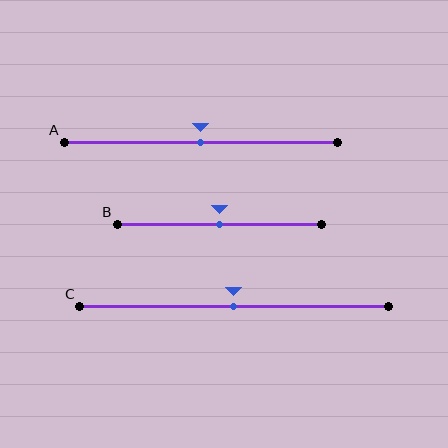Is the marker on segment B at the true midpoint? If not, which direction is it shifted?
Yes, the marker on segment B is at the true midpoint.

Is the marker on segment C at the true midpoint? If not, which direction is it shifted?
Yes, the marker on segment C is at the true midpoint.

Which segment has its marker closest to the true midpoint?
Segment A has its marker closest to the true midpoint.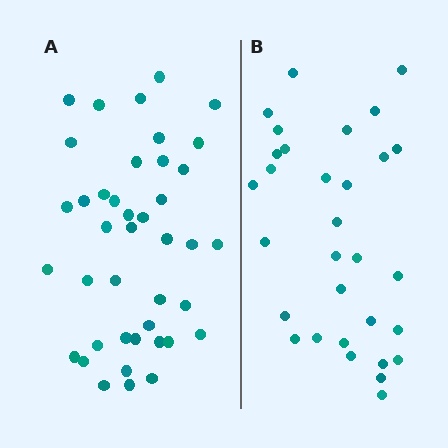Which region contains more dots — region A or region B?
Region A (the left region) has more dots.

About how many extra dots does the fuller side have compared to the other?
Region A has roughly 10 or so more dots than region B.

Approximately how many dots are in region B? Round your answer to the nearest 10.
About 30 dots. (The exact count is 31, which rounds to 30.)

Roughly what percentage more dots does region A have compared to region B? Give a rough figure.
About 30% more.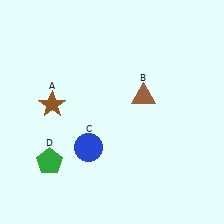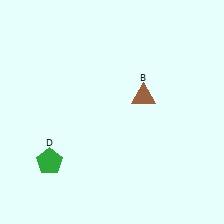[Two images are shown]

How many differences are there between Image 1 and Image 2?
There are 2 differences between the two images.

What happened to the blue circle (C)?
The blue circle (C) was removed in Image 2. It was in the bottom-left area of Image 1.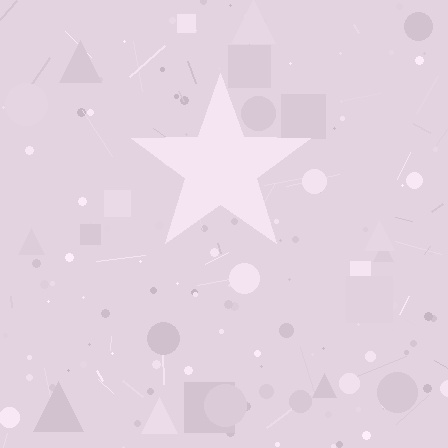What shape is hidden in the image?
A star is hidden in the image.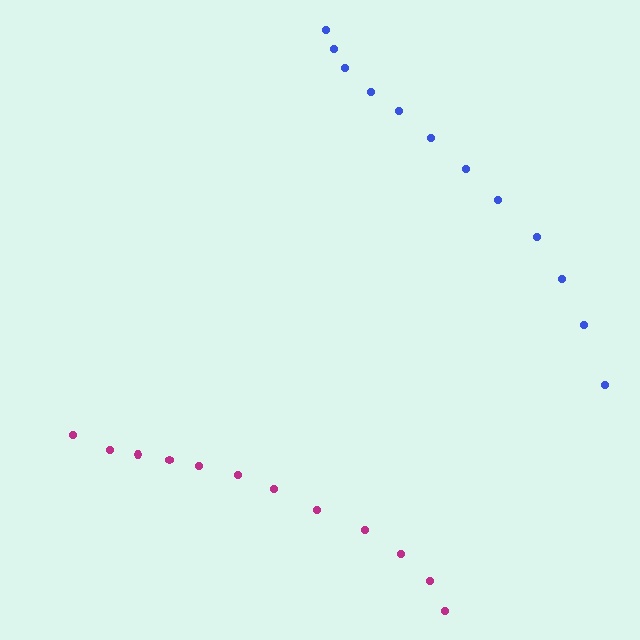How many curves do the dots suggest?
There are 2 distinct paths.